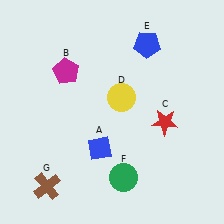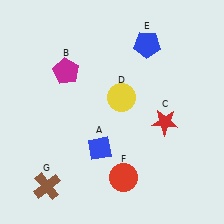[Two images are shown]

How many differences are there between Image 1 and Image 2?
There is 1 difference between the two images.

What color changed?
The circle (F) changed from green in Image 1 to red in Image 2.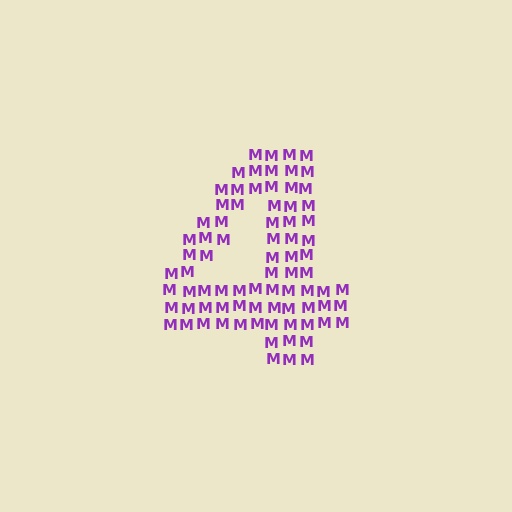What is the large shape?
The large shape is the digit 4.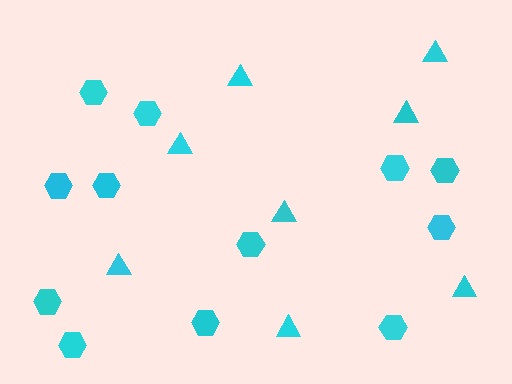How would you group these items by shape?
There are 2 groups: one group of hexagons (12) and one group of triangles (8).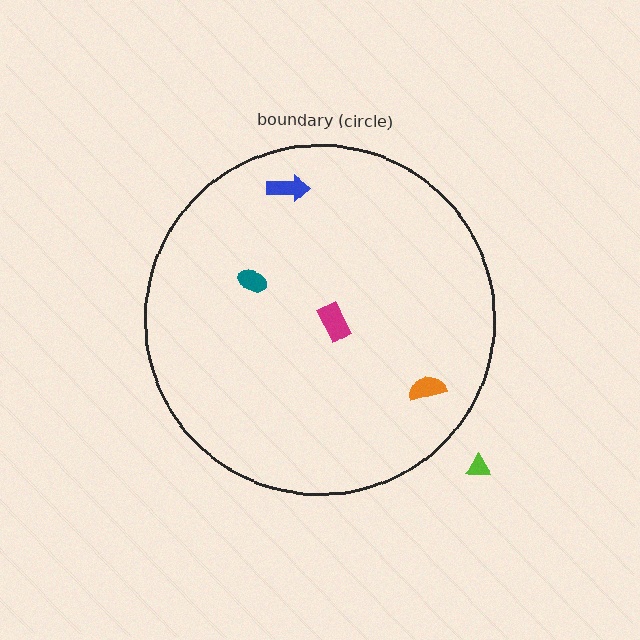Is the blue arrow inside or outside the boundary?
Inside.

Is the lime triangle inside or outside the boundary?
Outside.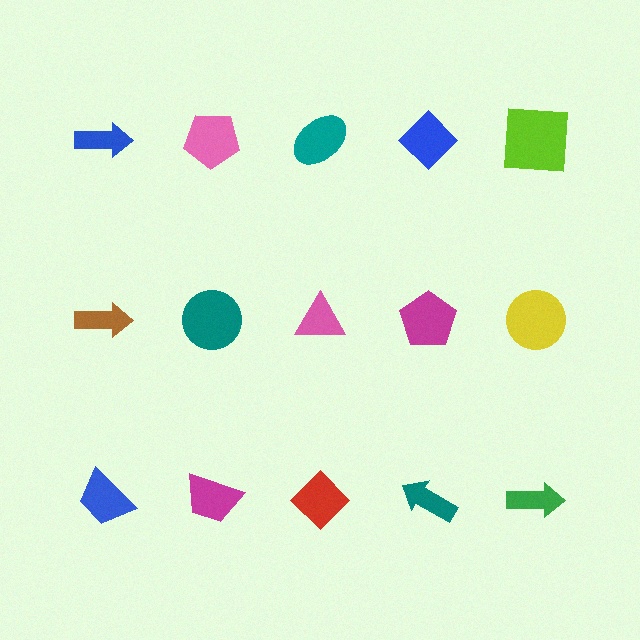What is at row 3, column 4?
A teal arrow.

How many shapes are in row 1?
5 shapes.